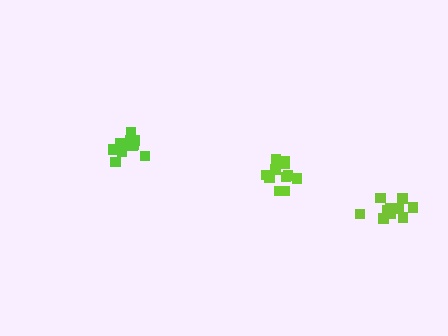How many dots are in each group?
Group 1: 10 dots, Group 2: 11 dots, Group 3: 11 dots (32 total).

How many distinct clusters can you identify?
There are 3 distinct clusters.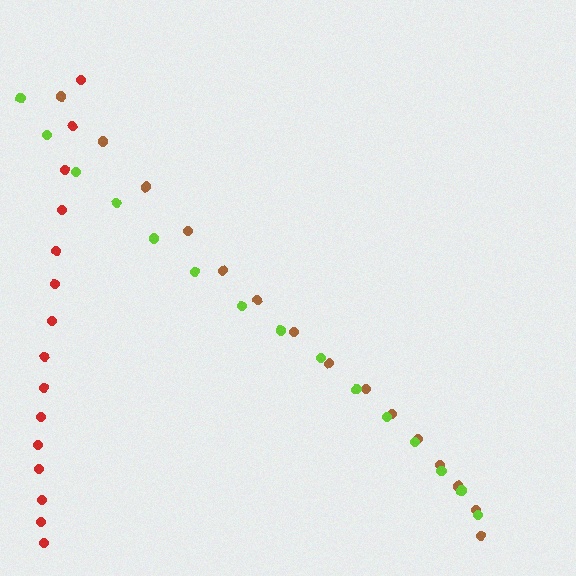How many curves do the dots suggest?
There are 3 distinct paths.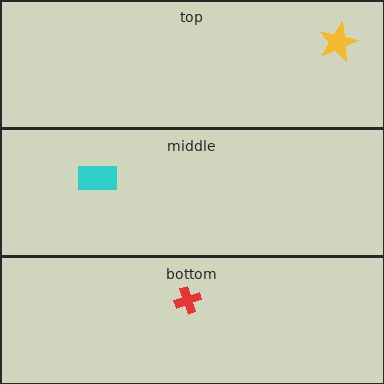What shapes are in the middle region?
The cyan rectangle.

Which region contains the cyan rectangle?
The middle region.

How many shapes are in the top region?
1.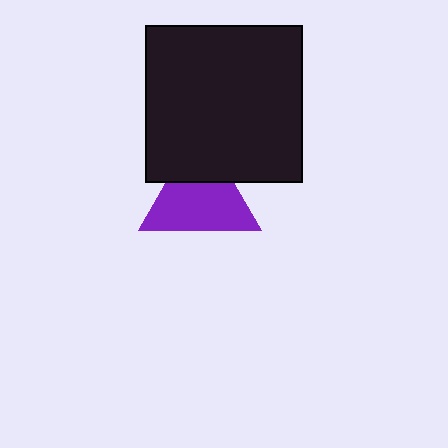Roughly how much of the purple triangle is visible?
Most of it is visible (roughly 69%).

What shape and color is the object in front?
The object in front is a black square.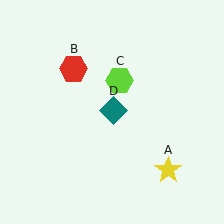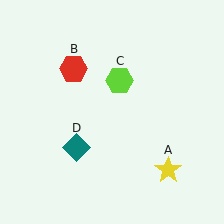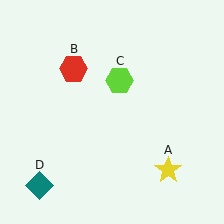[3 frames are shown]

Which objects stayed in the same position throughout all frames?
Yellow star (object A) and red hexagon (object B) and lime hexagon (object C) remained stationary.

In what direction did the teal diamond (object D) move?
The teal diamond (object D) moved down and to the left.